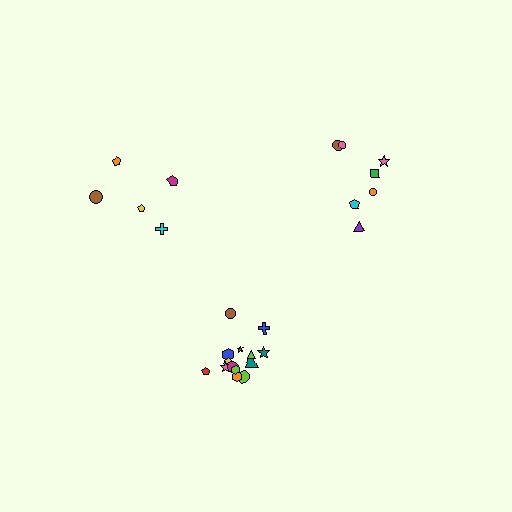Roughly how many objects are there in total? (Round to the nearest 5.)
Roughly 25 objects in total.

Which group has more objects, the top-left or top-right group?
The top-right group.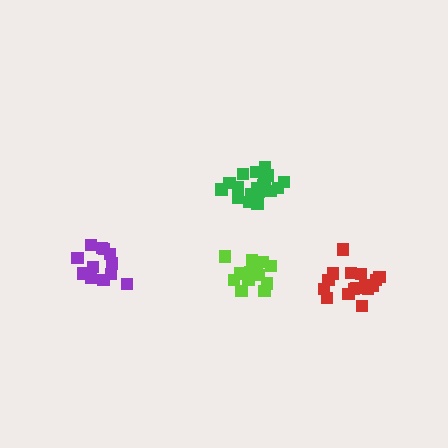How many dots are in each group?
Group 1: 15 dots, Group 2: 13 dots, Group 3: 19 dots, Group 4: 16 dots (63 total).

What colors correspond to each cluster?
The clusters are colored: lime, purple, green, red.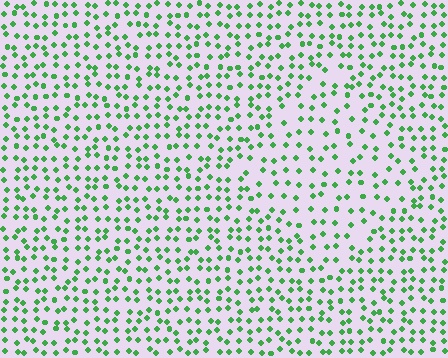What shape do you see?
I see a diamond.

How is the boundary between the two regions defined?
The boundary is defined by a change in element density (approximately 1.6x ratio). All elements are the same color, size, and shape.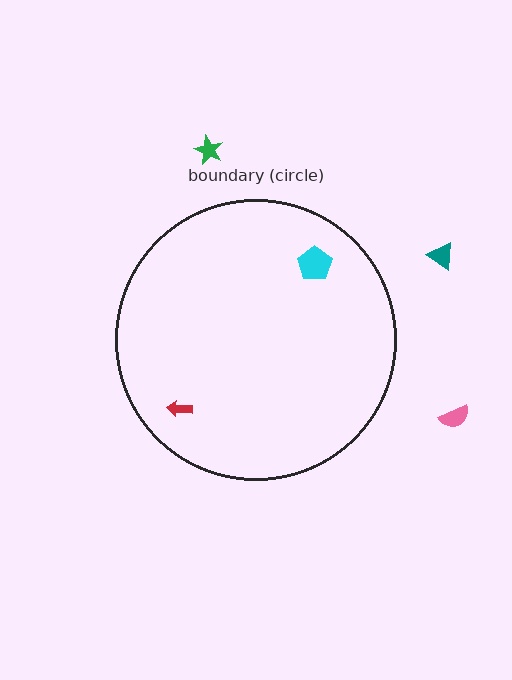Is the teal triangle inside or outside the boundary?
Outside.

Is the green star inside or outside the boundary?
Outside.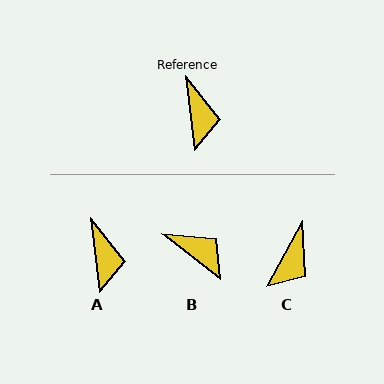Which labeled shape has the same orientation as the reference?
A.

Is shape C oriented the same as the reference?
No, it is off by about 36 degrees.